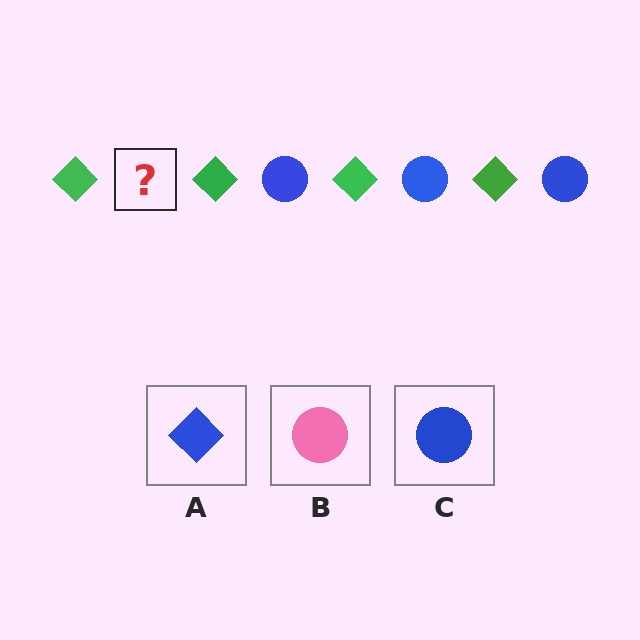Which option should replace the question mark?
Option C.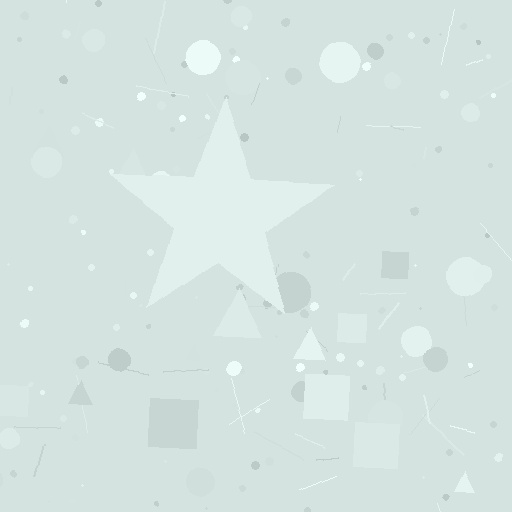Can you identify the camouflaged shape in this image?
The camouflaged shape is a star.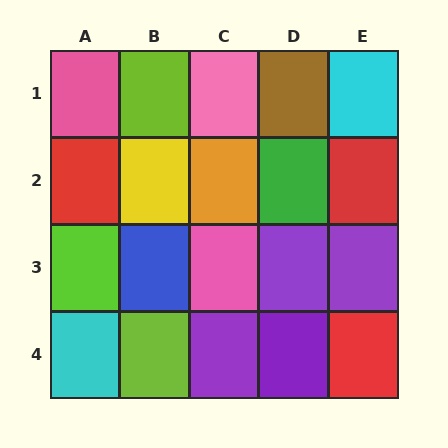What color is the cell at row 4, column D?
Purple.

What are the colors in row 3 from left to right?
Lime, blue, pink, purple, purple.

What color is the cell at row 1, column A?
Pink.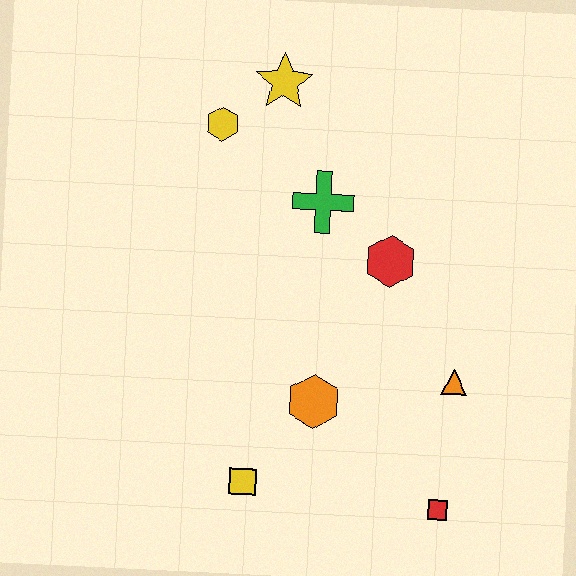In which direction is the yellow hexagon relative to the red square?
The yellow hexagon is above the red square.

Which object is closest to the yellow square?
The orange hexagon is closest to the yellow square.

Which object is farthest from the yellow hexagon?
The red square is farthest from the yellow hexagon.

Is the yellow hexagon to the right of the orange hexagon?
No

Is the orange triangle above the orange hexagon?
Yes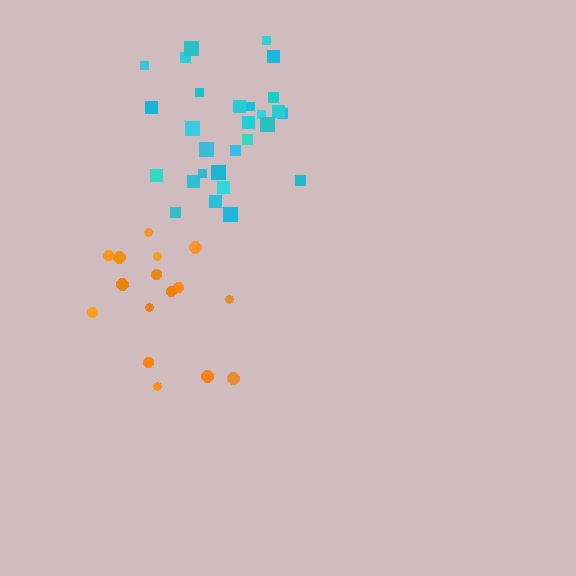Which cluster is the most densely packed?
Cyan.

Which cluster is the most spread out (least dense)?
Orange.